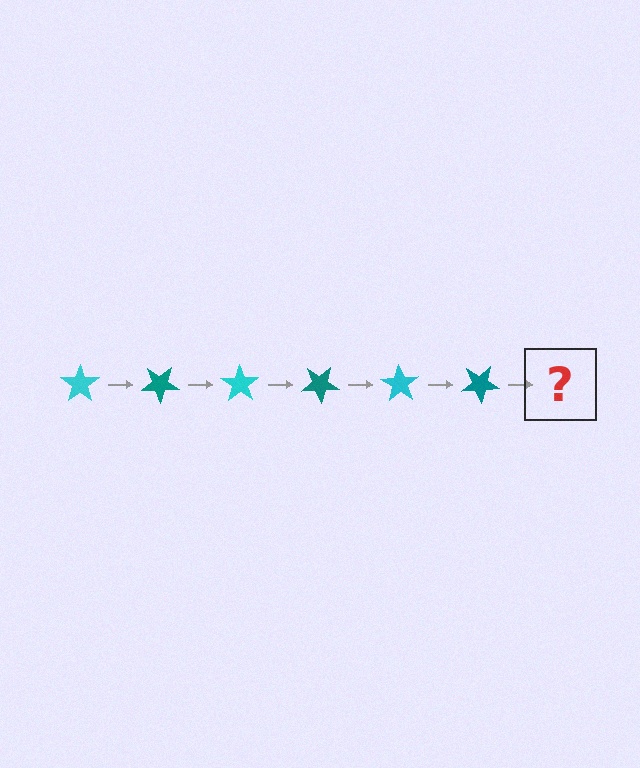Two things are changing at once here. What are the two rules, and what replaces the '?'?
The two rules are that it rotates 35 degrees each step and the color cycles through cyan and teal. The '?' should be a cyan star, rotated 210 degrees from the start.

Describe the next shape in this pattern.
It should be a cyan star, rotated 210 degrees from the start.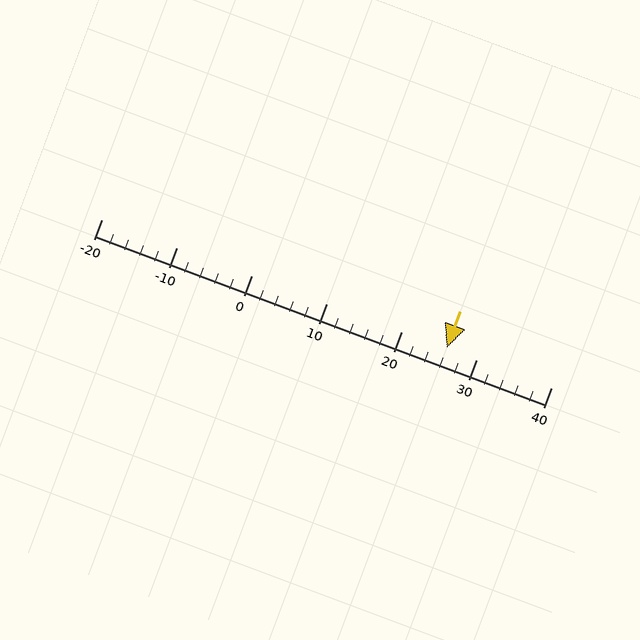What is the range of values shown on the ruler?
The ruler shows values from -20 to 40.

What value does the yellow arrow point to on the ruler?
The yellow arrow points to approximately 26.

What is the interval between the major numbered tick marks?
The major tick marks are spaced 10 units apart.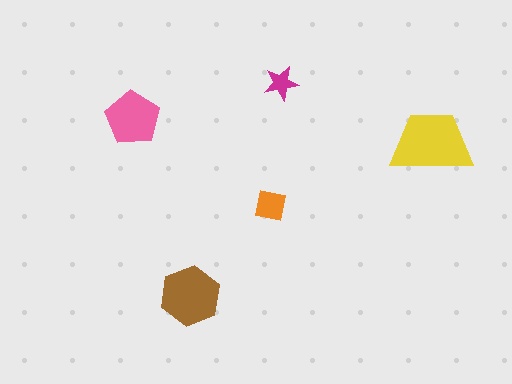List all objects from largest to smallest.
The yellow trapezoid, the brown hexagon, the pink pentagon, the orange square, the magenta star.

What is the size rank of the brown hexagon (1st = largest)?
2nd.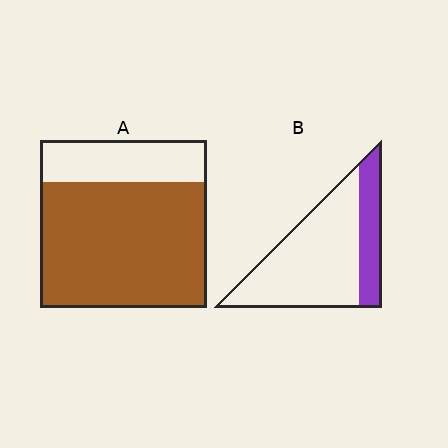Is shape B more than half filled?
No.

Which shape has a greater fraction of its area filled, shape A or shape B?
Shape A.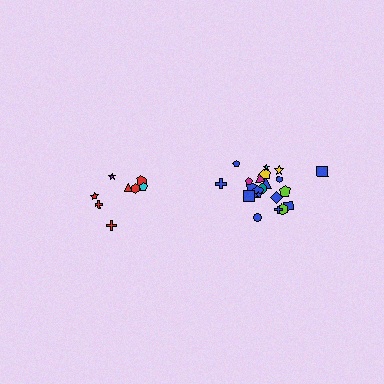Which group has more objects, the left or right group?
The right group.